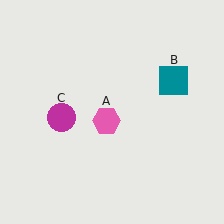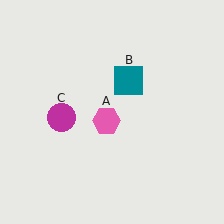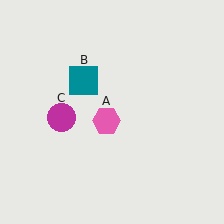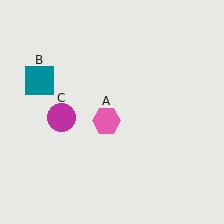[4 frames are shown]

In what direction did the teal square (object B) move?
The teal square (object B) moved left.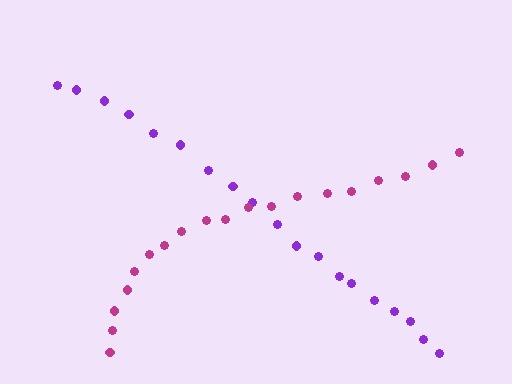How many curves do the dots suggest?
There are 2 distinct paths.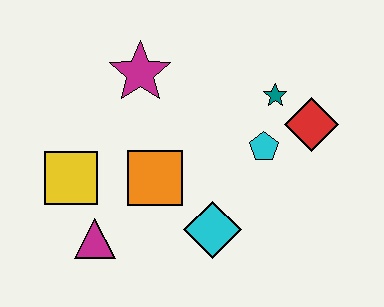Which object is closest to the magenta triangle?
The yellow square is closest to the magenta triangle.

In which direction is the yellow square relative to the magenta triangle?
The yellow square is above the magenta triangle.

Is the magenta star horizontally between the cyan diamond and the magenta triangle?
Yes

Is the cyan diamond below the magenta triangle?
No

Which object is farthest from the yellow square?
The red diamond is farthest from the yellow square.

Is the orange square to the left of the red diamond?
Yes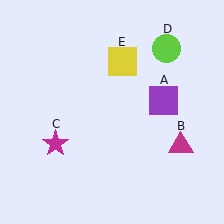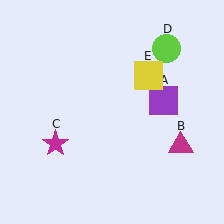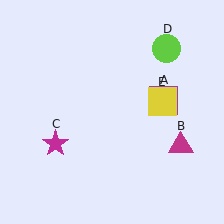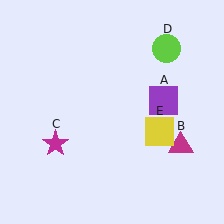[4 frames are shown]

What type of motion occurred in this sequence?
The yellow square (object E) rotated clockwise around the center of the scene.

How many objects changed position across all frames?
1 object changed position: yellow square (object E).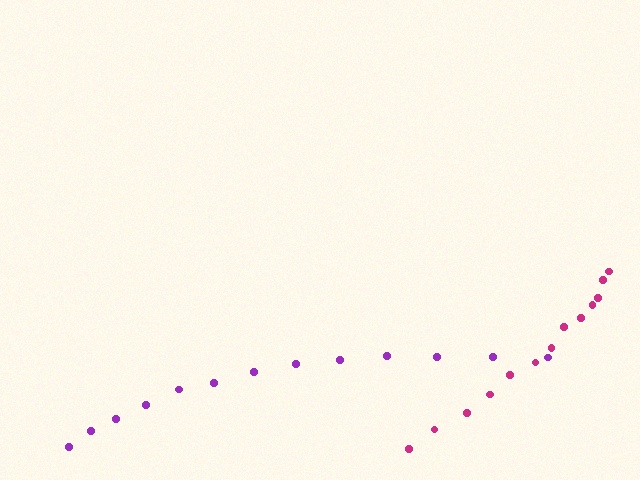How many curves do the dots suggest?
There are 2 distinct paths.